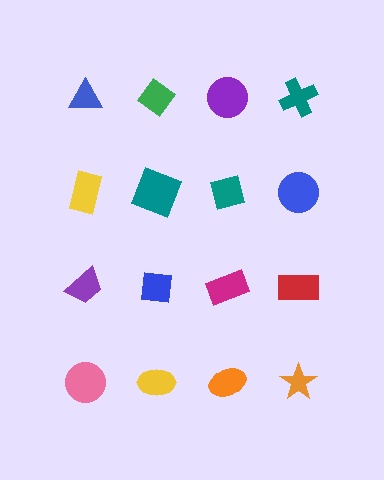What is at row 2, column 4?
A blue circle.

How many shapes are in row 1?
4 shapes.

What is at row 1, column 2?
A green diamond.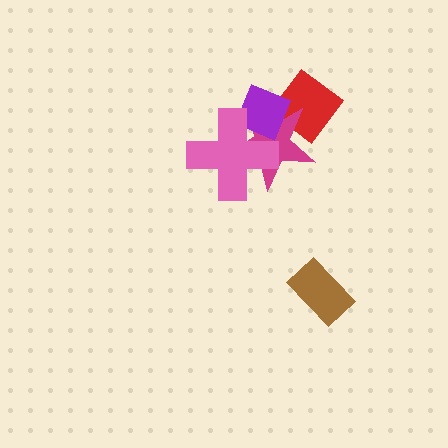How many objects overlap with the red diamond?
2 objects overlap with the red diamond.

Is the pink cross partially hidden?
No, no other shape covers it.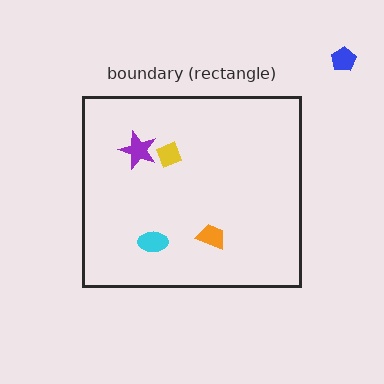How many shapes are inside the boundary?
4 inside, 1 outside.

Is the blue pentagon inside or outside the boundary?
Outside.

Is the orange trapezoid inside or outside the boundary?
Inside.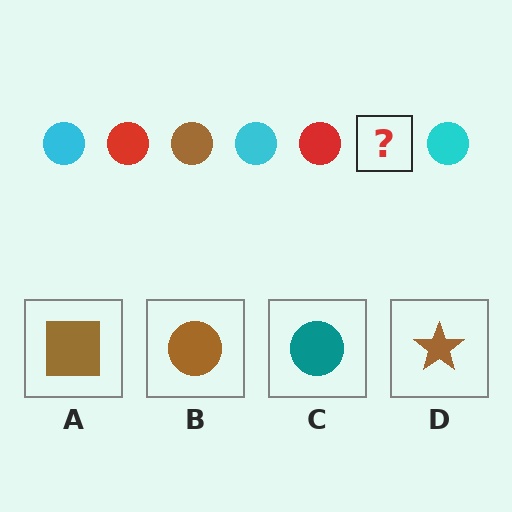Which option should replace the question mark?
Option B.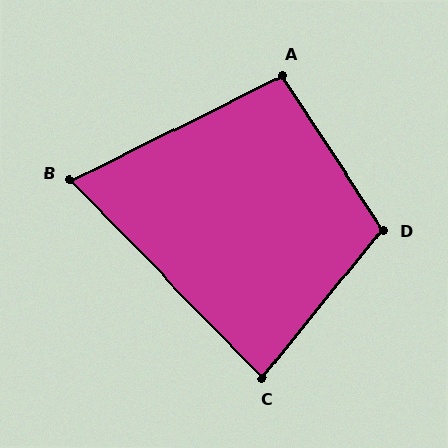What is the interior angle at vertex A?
Approximately 97 degrees (obtuse).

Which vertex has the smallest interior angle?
B, at approximately 72 degrees.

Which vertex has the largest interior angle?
D, at approximately 108 degrees.